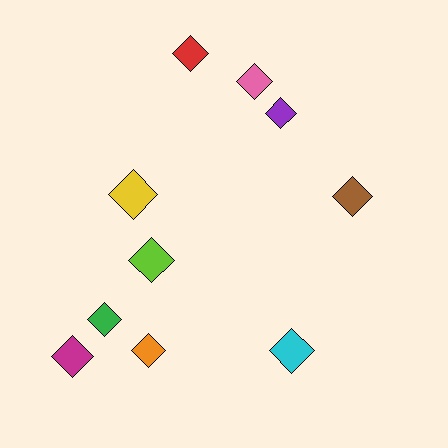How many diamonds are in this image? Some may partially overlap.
There are 10 diamonds.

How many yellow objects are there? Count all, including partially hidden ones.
There is 1 yellow object.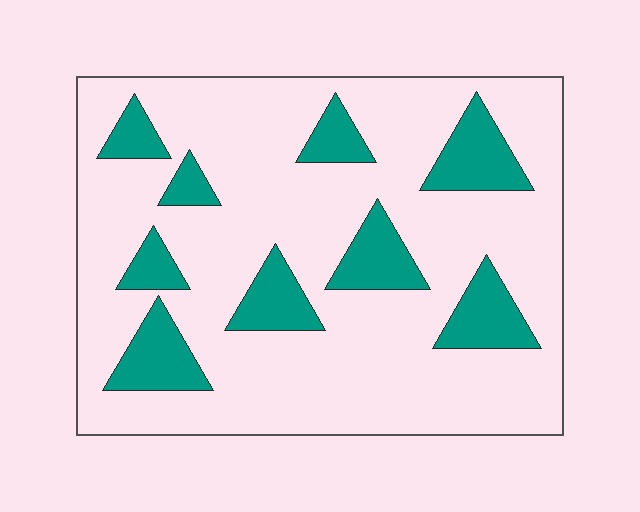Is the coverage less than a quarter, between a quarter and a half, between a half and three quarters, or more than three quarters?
Less than a quarter.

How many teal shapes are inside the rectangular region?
9.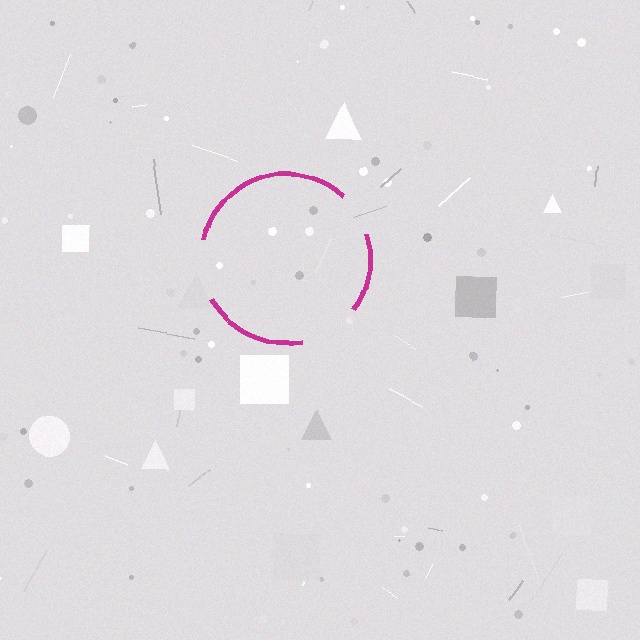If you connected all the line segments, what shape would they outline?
They would outline a circle.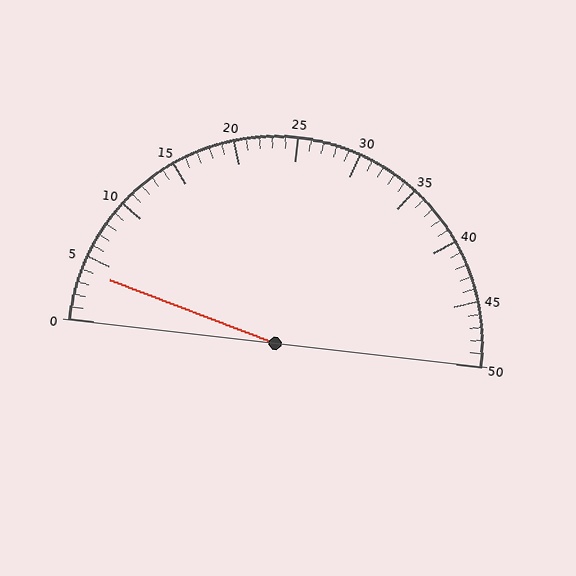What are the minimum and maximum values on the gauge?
The gauge ranges from 0 to 50.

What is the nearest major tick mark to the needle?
The nearest major tick mark is 5.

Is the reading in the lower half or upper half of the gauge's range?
The reading is in the lower half of the range (0 to 50).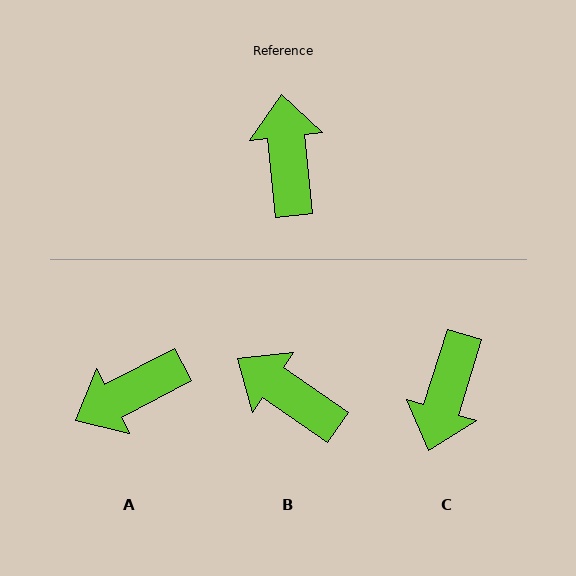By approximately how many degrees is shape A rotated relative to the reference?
Approximately 112 degrees counter-clockwise.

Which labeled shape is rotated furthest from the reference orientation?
C, about 157 degrees away.